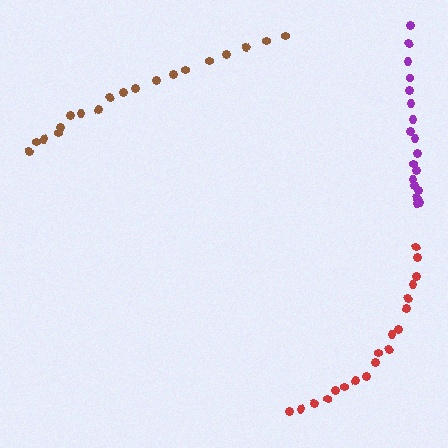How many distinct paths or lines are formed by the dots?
There are 3 distinct paths.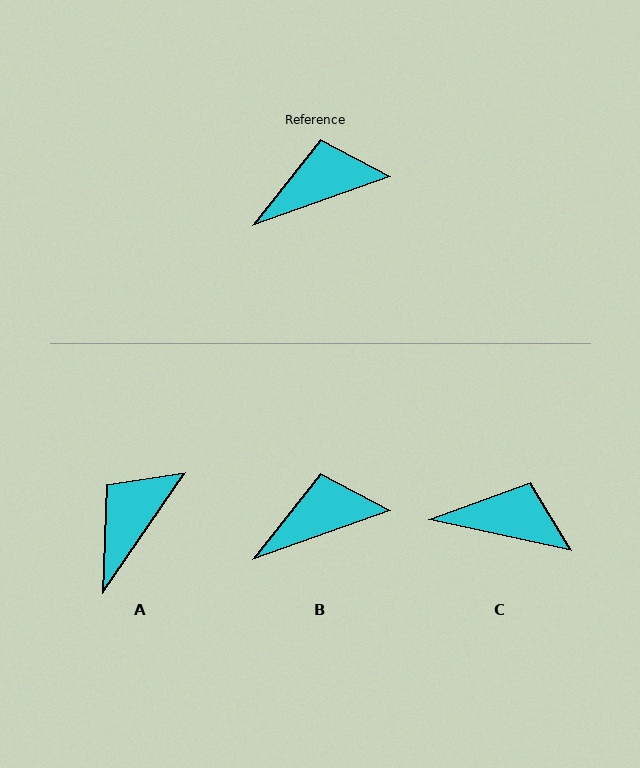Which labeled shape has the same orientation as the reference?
B.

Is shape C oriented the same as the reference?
No, it is off by about 32 degrees.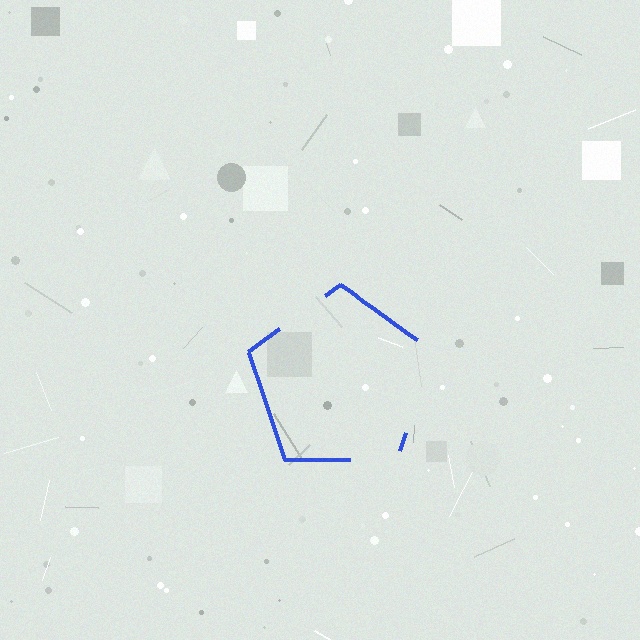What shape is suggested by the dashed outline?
The dashed outline suggests a pentagon.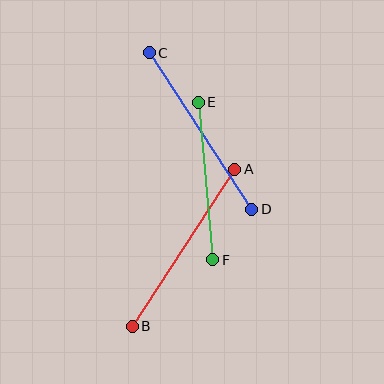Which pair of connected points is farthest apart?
Points A and B are farthest apart.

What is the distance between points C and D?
The distance is approximately 187 pixels.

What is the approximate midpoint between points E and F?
The midpoint is at approximately (205, 181) pixels.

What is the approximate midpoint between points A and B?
The midpoint is at approximately (184, 248) pixels.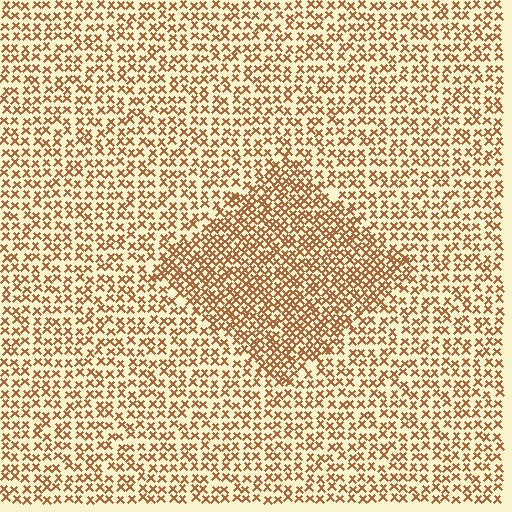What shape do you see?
I see a diamond.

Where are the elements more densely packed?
The elements are more densely packed inside the diamond boundary.